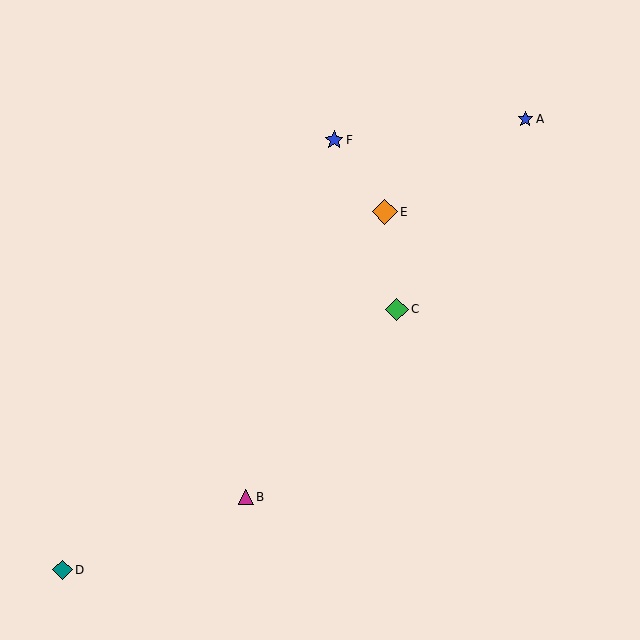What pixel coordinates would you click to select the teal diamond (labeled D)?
Click at (63, 570) to select the teal diamond D.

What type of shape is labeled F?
Shape F is a blue star.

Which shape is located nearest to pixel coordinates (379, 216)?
The orange diamond (labeled E) at (385, 212) is nearest to that location.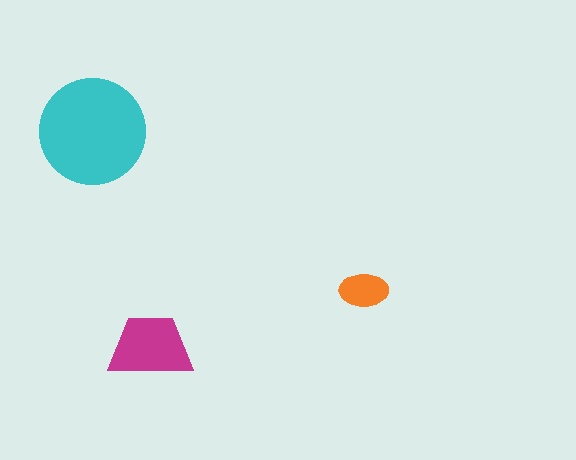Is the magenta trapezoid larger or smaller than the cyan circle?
Smaller.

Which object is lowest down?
The magenta trapezoid is bottommost.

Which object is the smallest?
The orange ellipse.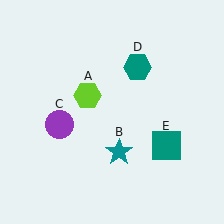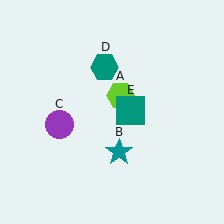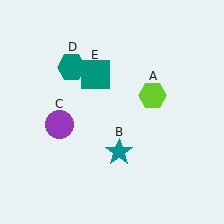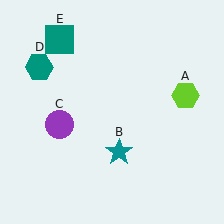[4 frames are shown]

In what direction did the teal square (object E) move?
The teal square (object E) moved up and to the left.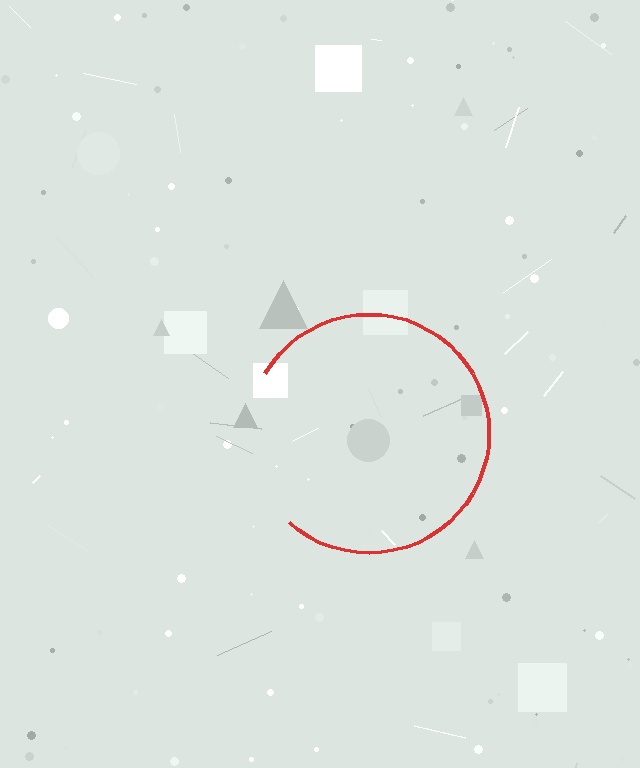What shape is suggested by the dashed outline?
The dashed outline suggests a circle.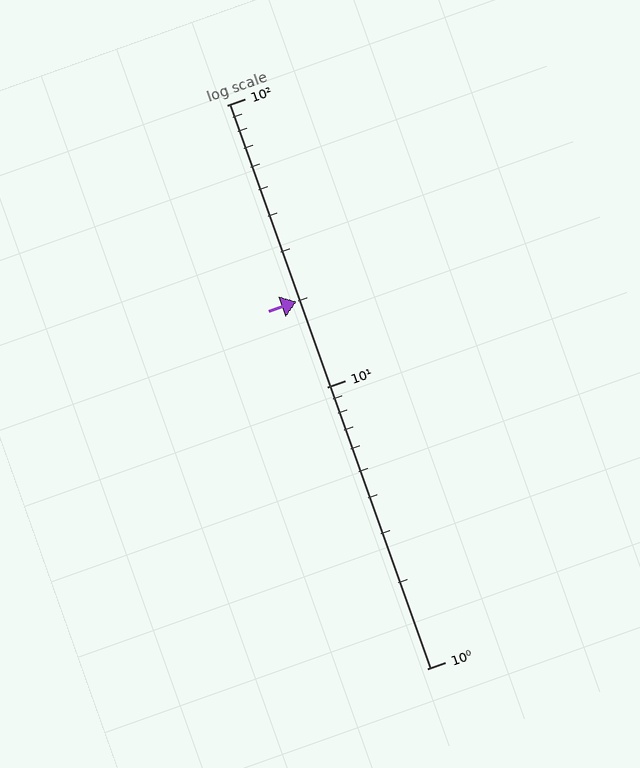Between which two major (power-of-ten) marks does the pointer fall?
The pointer is between 10 and 100.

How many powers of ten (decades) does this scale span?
The scale spans 2 decades, from 1 to 100.